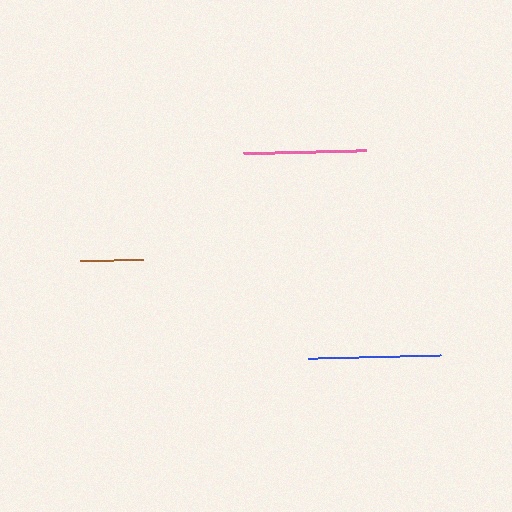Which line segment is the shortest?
The brown line is the shortest at approximately 63 pixels.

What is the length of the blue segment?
The blue segment is approximately 133 pixels long.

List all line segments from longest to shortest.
From longest to shortest: blue, pink, brown.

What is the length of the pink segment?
The pink segment is approximately 123 pixels long.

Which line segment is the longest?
The blue line is the longest at approximately 133 pixels.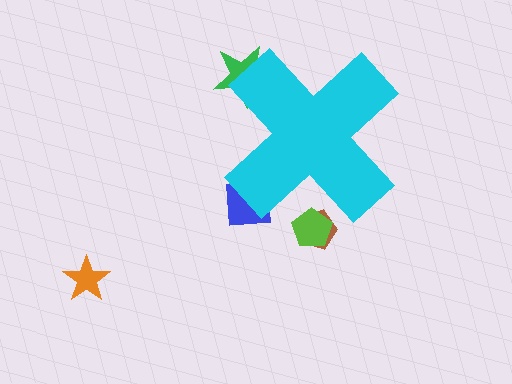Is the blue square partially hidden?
Yes, the blue square is partially hidden behind the cyan cross.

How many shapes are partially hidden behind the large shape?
4 shapes are partially hidden.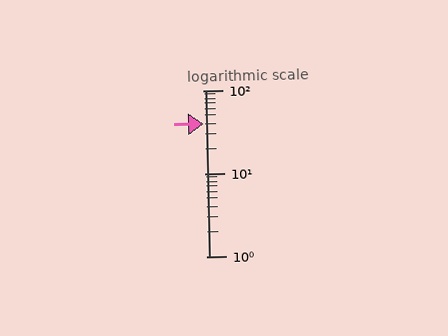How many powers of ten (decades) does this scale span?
The scale spans 2 decades, from 1 to 100.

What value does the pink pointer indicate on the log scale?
The pointer indicates approximately 39.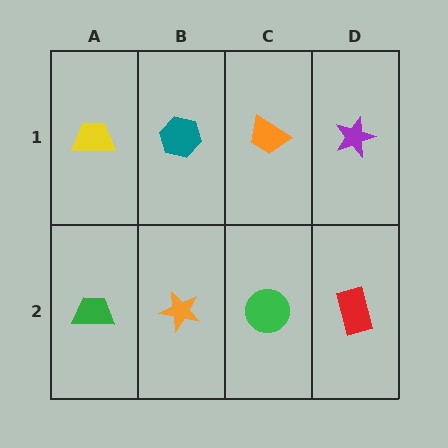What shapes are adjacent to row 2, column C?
An orange trapezoid (row 1, column C), an orange star (row 2, column B), a red rectangle (row 2, column D).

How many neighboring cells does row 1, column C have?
3.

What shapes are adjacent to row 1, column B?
An orange star (row 2, column B), a yellow trapezoid (row 1, column A), an orange trapezoid (row 1, column C).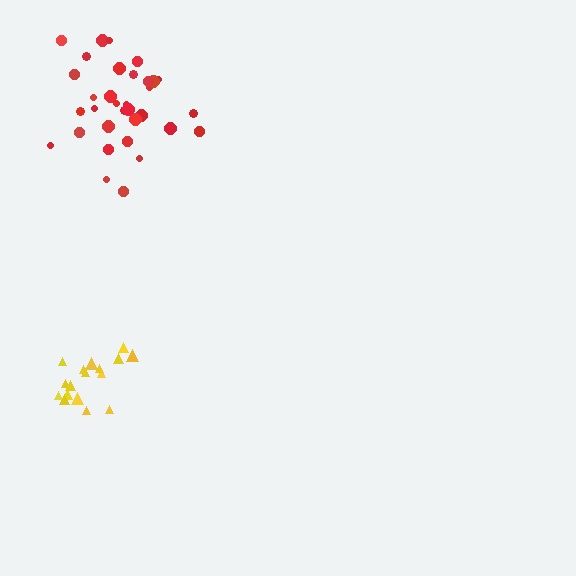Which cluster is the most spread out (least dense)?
Red.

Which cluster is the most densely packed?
Yellow.